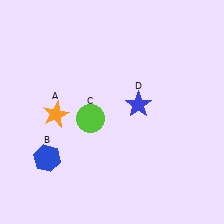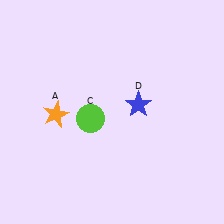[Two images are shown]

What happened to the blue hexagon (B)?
The blue hexagon (B) was removed in Image 2. It was in the bottom-left area of Image 1.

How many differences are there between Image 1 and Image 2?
There is 1 difference between the two images.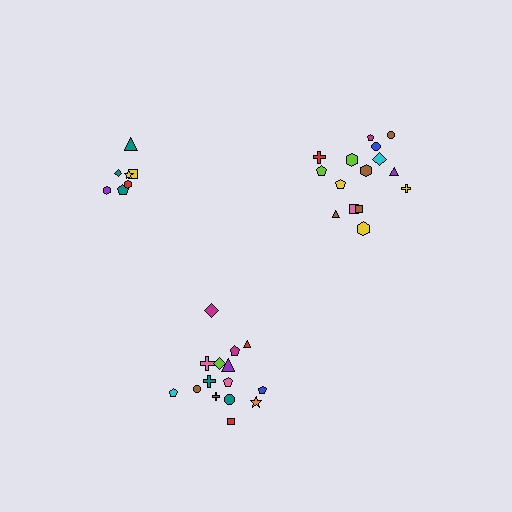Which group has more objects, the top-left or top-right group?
The top-right group.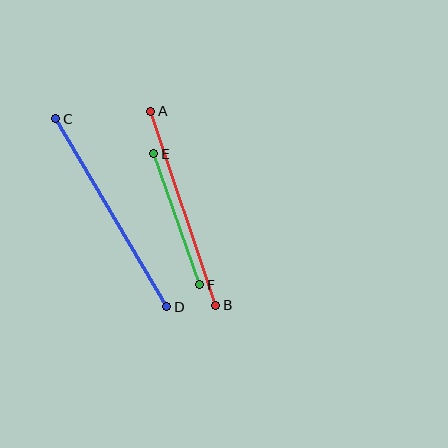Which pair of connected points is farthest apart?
Points C and D are farthest apart.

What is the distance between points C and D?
The distance is approximately 218 pixels.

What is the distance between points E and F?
The distance is approximately 139 pixels.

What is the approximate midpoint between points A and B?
The midpoint is at approximately (183, 208) pixels.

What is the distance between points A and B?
The distance is approximately 205 pixels.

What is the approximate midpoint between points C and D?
The midpoint is at approximately (111, 213) pixels.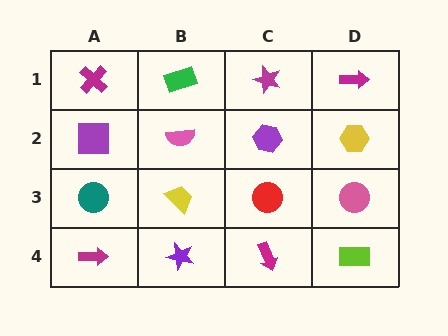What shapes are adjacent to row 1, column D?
A yellow hexagon (row 2, column D), a magenta star (row 1, column C).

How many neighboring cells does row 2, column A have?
3.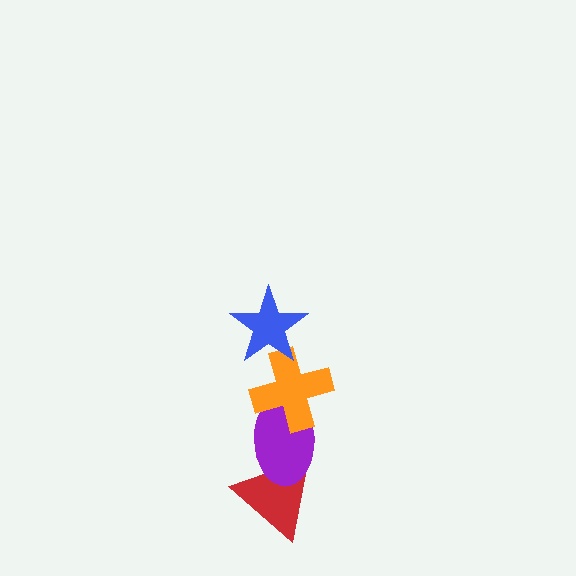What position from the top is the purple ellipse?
The purple ellipse is 3rd from the top.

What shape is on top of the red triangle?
The purple ellipse is on top of the red triangle.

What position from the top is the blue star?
The blue star is 1st from the top.